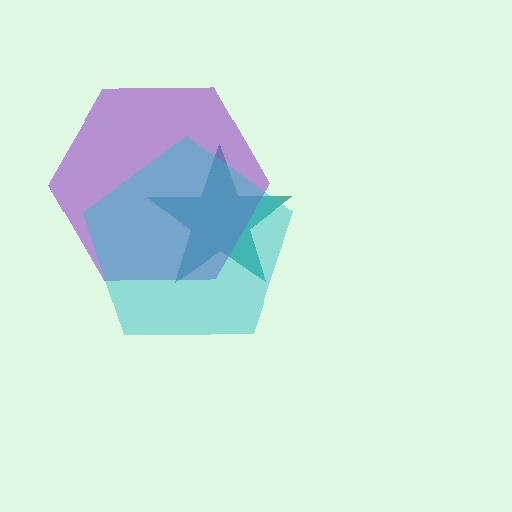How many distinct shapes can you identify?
There are 3 distinct shapes: a teal star, a purple hexagon, a cyan pentagon.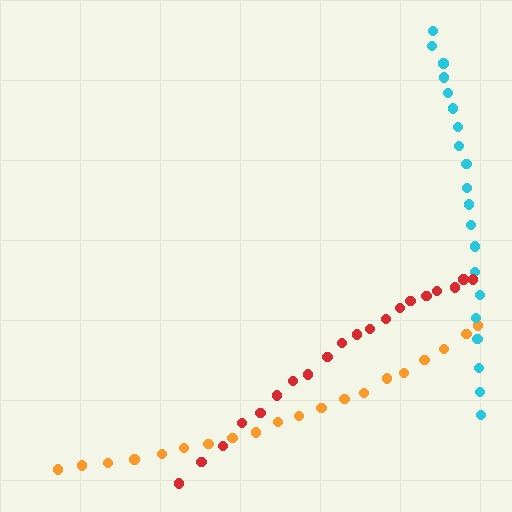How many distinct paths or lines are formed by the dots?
There are 3 distinct paths.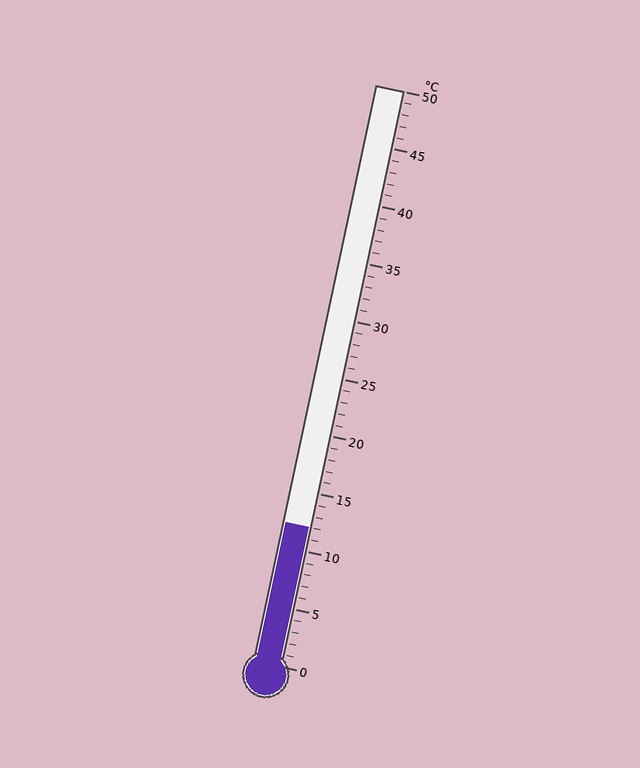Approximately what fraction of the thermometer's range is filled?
The thermometer is filled to approximately 25% of its range.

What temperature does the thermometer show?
The thermometer shows approximately 12°C.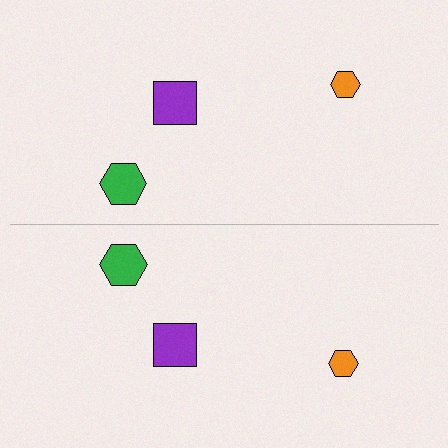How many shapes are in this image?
There are 6 shapes in this image.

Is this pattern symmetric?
Yes, this pattern has bilateral (reflection) symmetry.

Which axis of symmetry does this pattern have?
The pattern has a horizontal axis of symmetry running through the center of the image.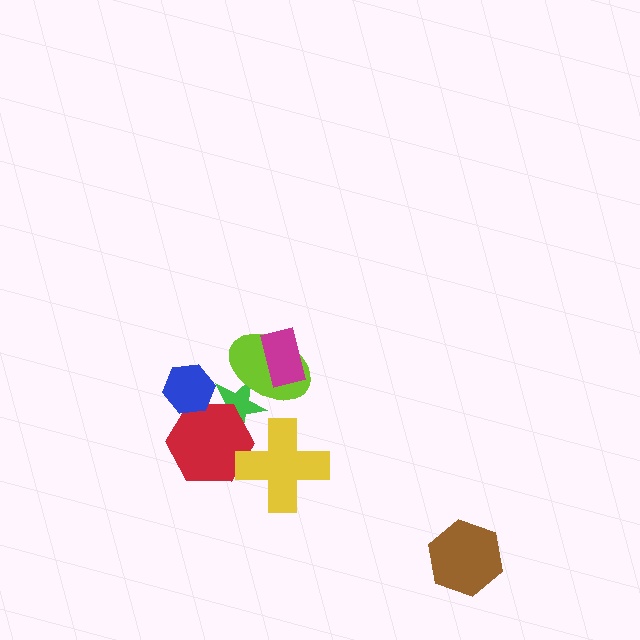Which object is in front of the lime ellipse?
The magenta rectangle is in front of the lime ellipse.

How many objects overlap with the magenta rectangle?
1 object overlaps with the magenta rectangle.